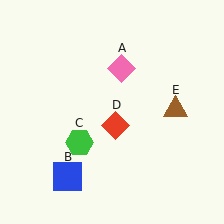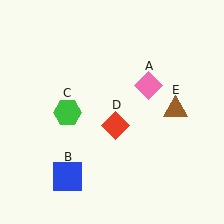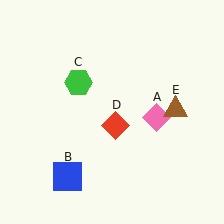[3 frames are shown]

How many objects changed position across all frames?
2 objects changed position: pink diamond (object A), green hexagon (object C).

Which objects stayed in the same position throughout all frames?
Blue square (object B) and red diamond (object D) and brown triangle (object E) remained stationary.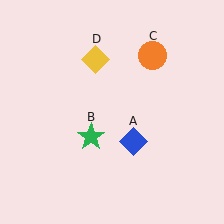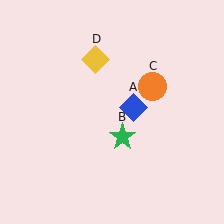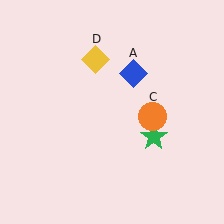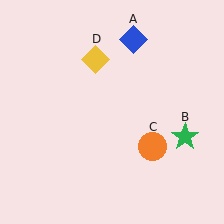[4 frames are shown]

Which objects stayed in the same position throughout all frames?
Yellow diamond (object D) remained stationary.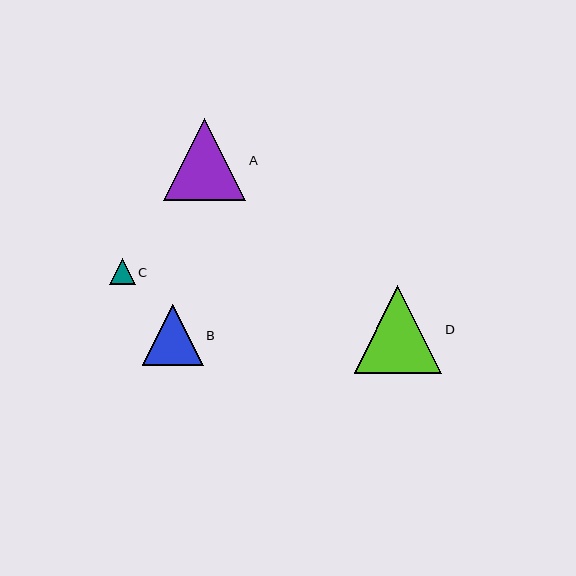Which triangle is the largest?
Triangle D is the largest with a size of approximately 87 pixels.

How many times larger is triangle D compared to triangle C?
Triangle D is approximately 3.4 times the size of triangle C.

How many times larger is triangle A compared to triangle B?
Triangle A is approximately 1.4 times the size of triangle B.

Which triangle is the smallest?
Triangle C is the smallest with a size of approximately 26 pixels.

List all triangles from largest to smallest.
From largest to smallest: D, A, B, C.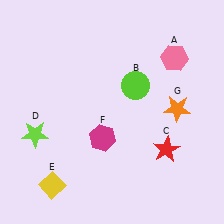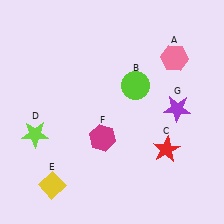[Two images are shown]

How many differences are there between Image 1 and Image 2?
There is 1 difference between the two images.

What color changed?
The star (G) changed from orange in Image 1 to purple in Image 2.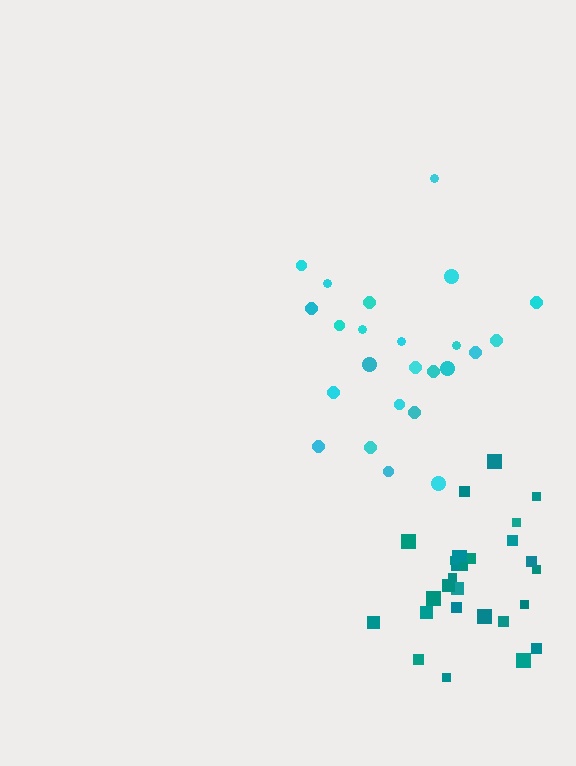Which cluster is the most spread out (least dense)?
Cyan.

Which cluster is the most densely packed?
Teal.